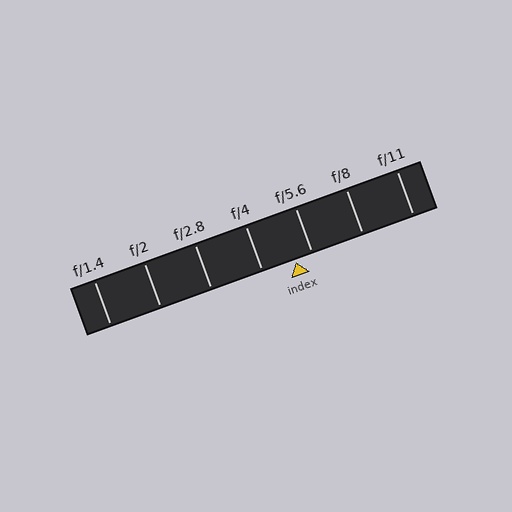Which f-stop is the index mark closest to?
The index mark is closest to f/5.6.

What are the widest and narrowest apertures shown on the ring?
The widest aperture shown is f/1.4 and the narrowest is f/11.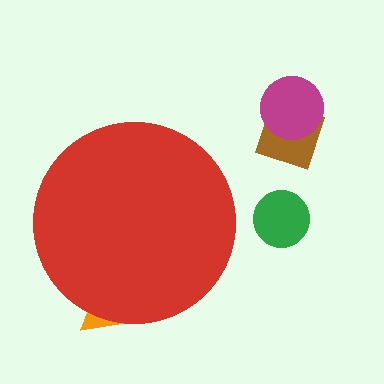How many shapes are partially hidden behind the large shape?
1 shape is partially hidden.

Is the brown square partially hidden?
No, the brown square is fully visible.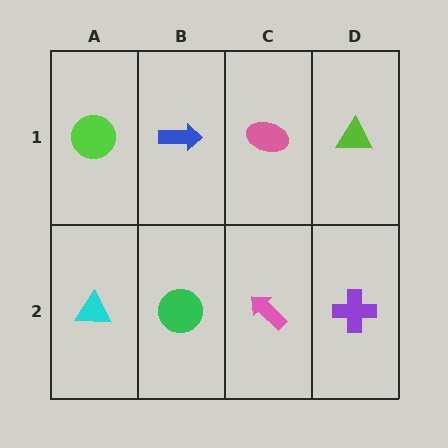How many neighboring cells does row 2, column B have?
3.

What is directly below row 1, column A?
A cyan triangle.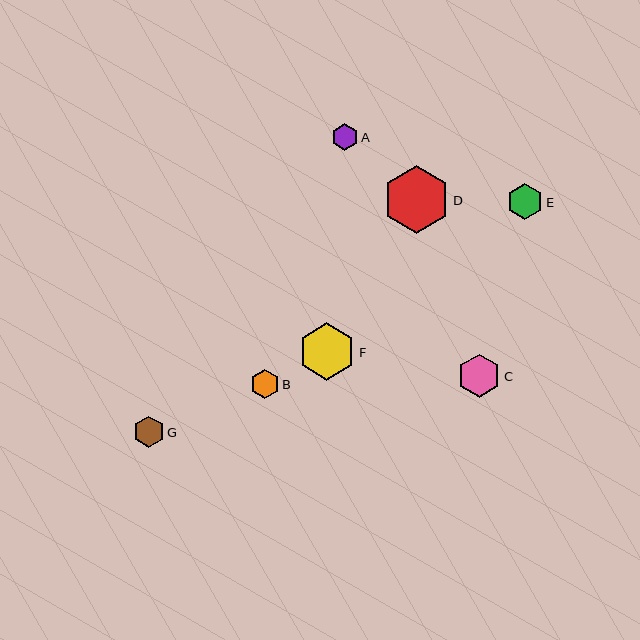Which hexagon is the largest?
Hexagon D is the largest with a size of approximately 68 pixels.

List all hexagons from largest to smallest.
From largest to smallest: D, F, C, E, G, B, A.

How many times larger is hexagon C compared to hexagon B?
Hexagon C is approximately 1.5 times the size of hexagon B.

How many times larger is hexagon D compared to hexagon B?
Hexagon D is approximately 2.4 times the size of hexagon B.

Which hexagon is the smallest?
Hexagon A is the smallest with a size of approximately 27 pixels.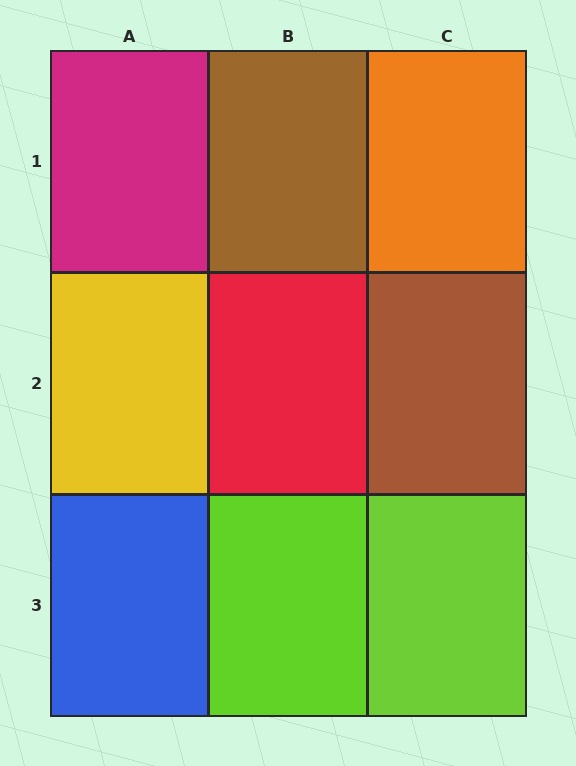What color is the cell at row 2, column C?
Brown.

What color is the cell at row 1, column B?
Brown.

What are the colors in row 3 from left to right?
Blue, lime, lime.